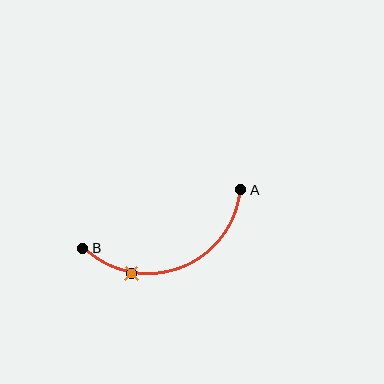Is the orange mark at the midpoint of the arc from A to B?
No. The orange mark lies on the arc but is closer to endpoint B. The arc midpoint would be at the point on the curve equidistant along the arc from both A and B.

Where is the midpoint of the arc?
The arc midpoint is the point on the curve farthest from the straight line joining A and B. It sits below that line.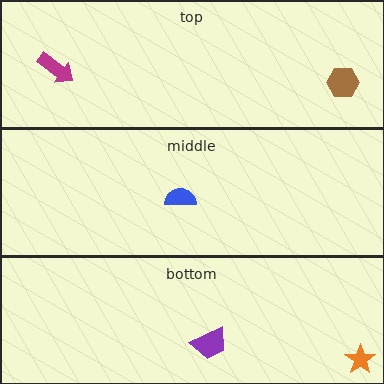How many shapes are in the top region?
2.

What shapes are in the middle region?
The blue semicircle.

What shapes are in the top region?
The brown hexagon, the magenta arrow.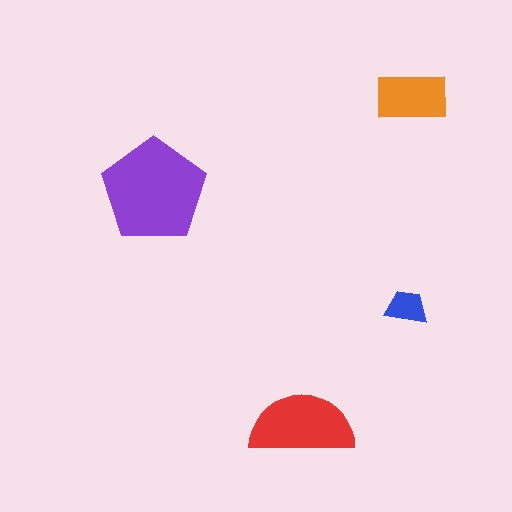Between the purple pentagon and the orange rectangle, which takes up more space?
The purple pentagon.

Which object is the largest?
The purple pentagon.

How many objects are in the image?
There are 4 objects in the image.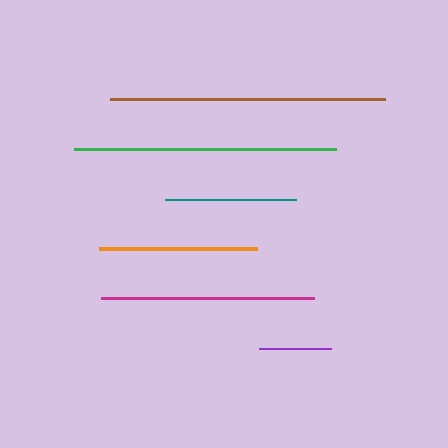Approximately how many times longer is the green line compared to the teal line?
The green line is approximately 2.0 times the length of the teal line.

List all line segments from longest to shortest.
From longest to shortest: brown, green, magenta, orange, teal, purple.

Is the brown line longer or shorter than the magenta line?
The brown line is longer than the magenta line.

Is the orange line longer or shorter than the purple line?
The orange line is longer than the purple line.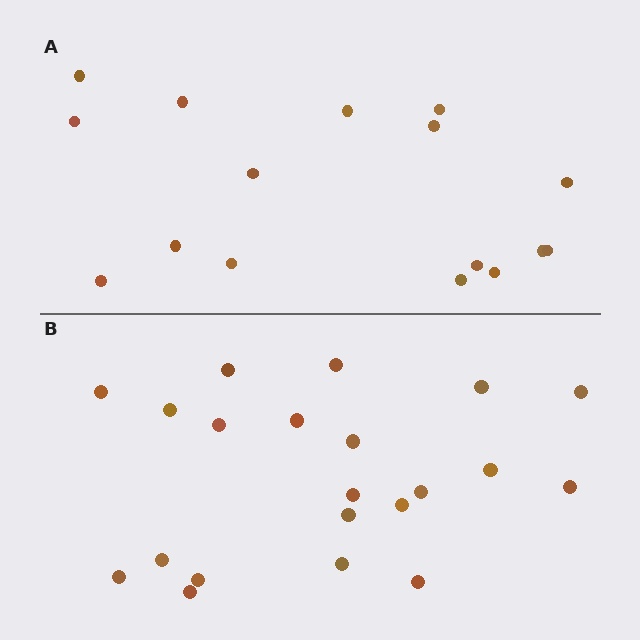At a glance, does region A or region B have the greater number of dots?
Region B (the bottom region) has more dots.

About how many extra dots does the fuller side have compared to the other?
Region B has about 5 more dots than region A.